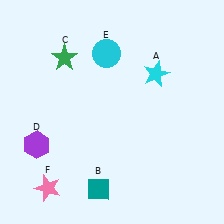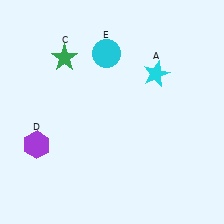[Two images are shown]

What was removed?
The pink star (F), the teal diamond (B) were removed in Image 2.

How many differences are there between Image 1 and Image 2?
There are 2 differences between the two images.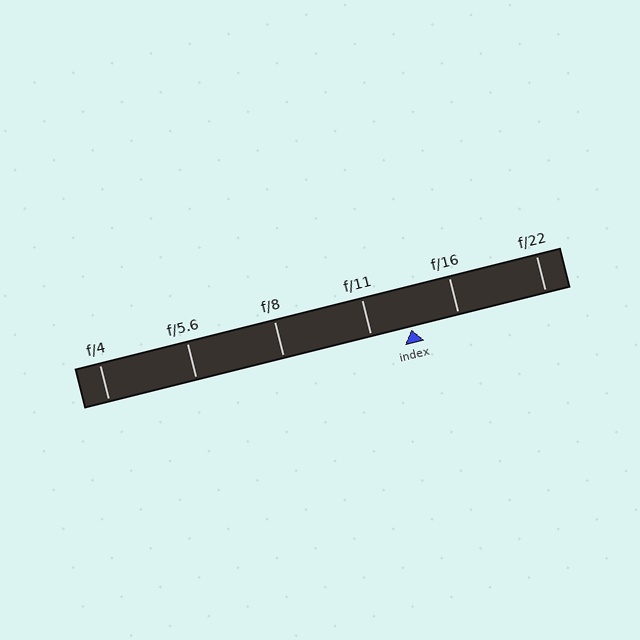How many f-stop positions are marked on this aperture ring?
There are 6 f-stop positions marked.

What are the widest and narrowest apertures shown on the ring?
The widest aperture shown is f/4 and the narrowest is f/22.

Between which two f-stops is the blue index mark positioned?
The index mark is between f/11 and f/16.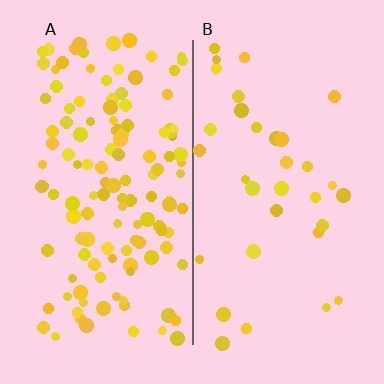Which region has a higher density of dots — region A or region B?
A (the left).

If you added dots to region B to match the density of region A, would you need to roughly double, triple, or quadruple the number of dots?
Approximately quadruple.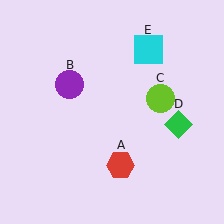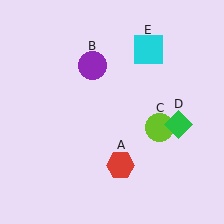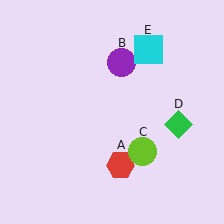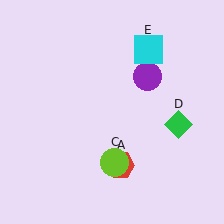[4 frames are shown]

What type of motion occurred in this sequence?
The purple circle (object B), lime circle (object C) rotated clockwise around the center of the scene.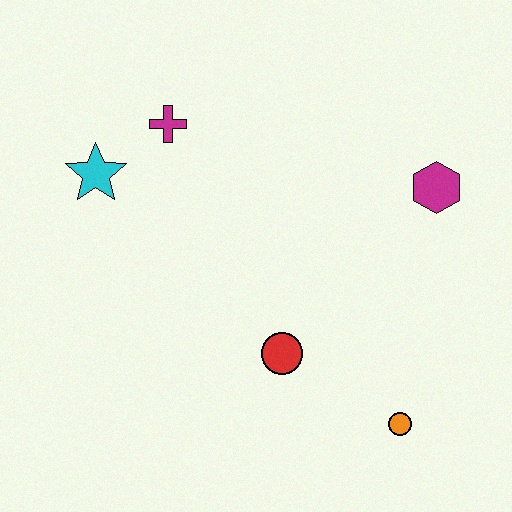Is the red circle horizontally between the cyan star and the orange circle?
Yes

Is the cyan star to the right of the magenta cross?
No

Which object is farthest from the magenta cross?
The orange circle is farthest from the magenta cross.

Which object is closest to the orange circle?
The red circle is closest to the orange circle.